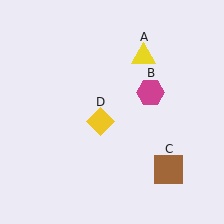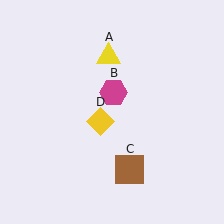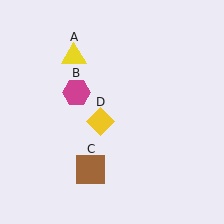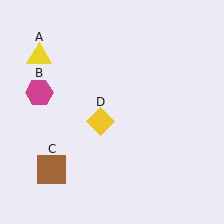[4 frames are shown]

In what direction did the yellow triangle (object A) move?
The yellow triangle (object A) moved left.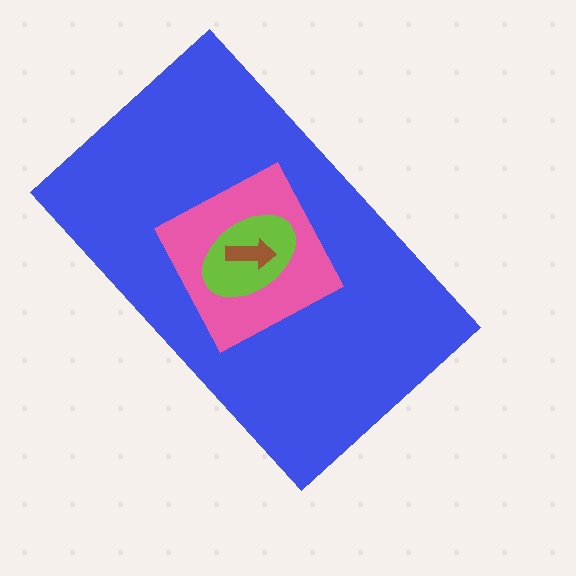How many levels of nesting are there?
4.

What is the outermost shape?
The blue rectangle.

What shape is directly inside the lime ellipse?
The brown arrow.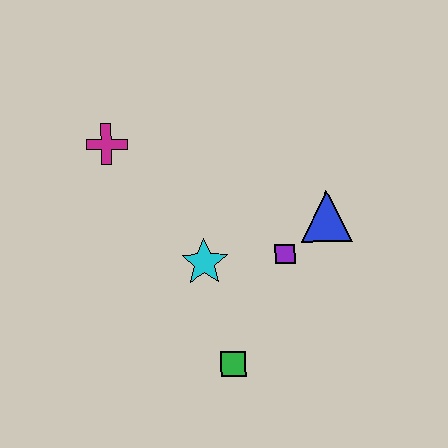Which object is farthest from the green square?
The magenta cross is farthest from the green square.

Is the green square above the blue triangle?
No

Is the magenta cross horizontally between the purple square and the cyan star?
No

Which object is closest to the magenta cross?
The cyan star is closest to the magenta cross.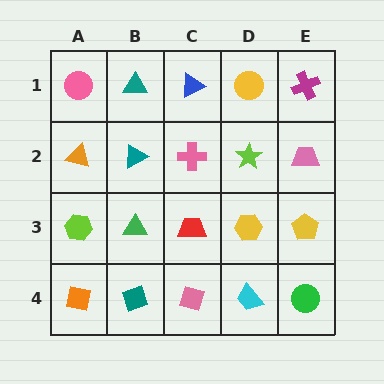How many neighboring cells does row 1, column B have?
3.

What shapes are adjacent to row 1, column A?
An orange triangle (row 2, column A), a teal triangle (row 1, column B).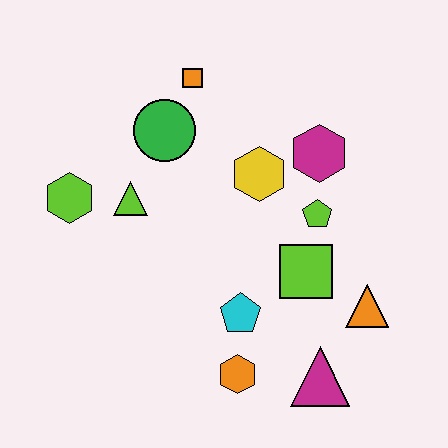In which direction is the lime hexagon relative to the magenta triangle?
The lime hexagon is to the left of the magenta triangle.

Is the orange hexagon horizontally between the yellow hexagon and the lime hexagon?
Yes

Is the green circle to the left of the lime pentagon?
Yes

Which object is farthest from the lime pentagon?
The lime hexagon is farthest from the lime pentagon.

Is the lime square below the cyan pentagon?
No